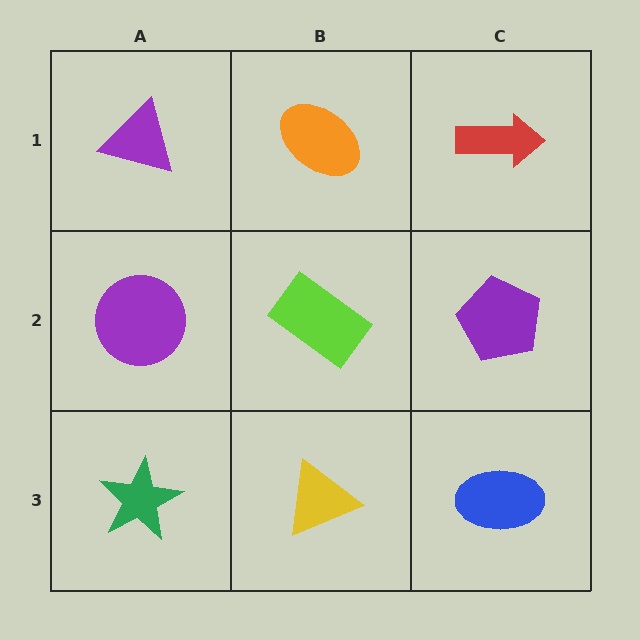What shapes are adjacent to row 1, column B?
A lime rectangle (row 2, column B), a purple triangle (row 1, column A), a red arrow (row 1, column C).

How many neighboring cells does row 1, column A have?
2.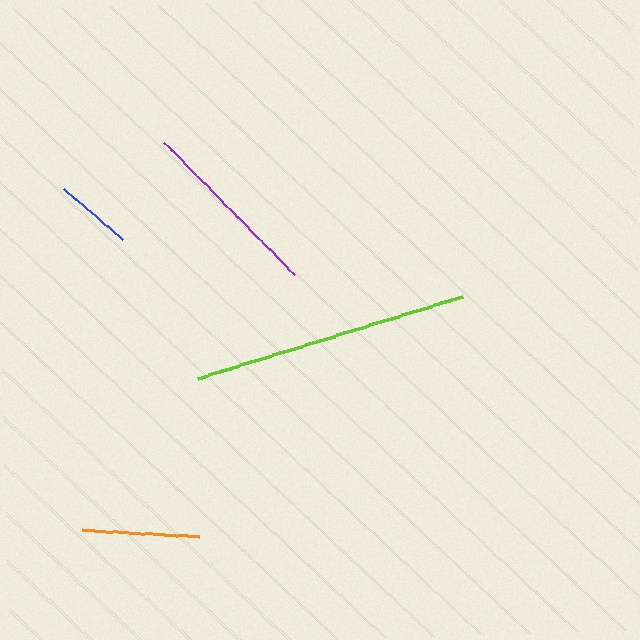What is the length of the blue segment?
The blue segment is approximately 78 pixels long.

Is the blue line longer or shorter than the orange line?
The orange line is longer than the blue line.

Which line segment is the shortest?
The blue line is the shortest at approximately 78 pixels.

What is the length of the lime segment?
The lime segment is approximately 278 pixels long.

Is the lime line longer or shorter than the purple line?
The lime line is longer than the purple line.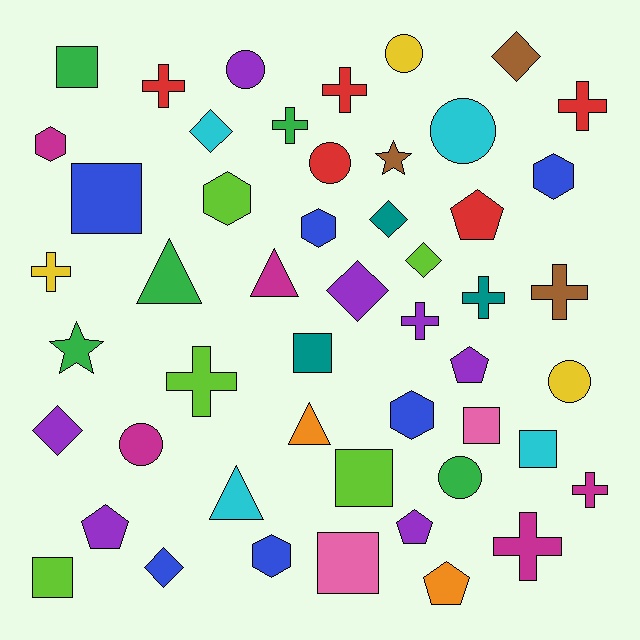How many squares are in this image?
There are 8 squares.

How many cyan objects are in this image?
There are 4 cyan objects.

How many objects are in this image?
There are 50 objects.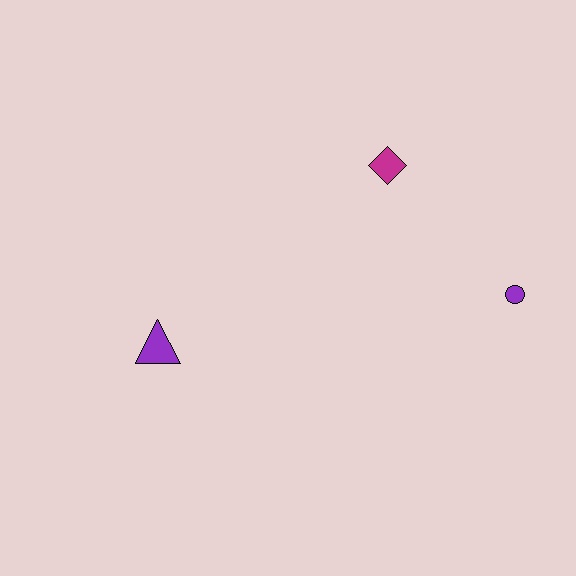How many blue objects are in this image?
There are no blue objects.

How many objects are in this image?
There are 3 objects.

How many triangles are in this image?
There is 1 triangle.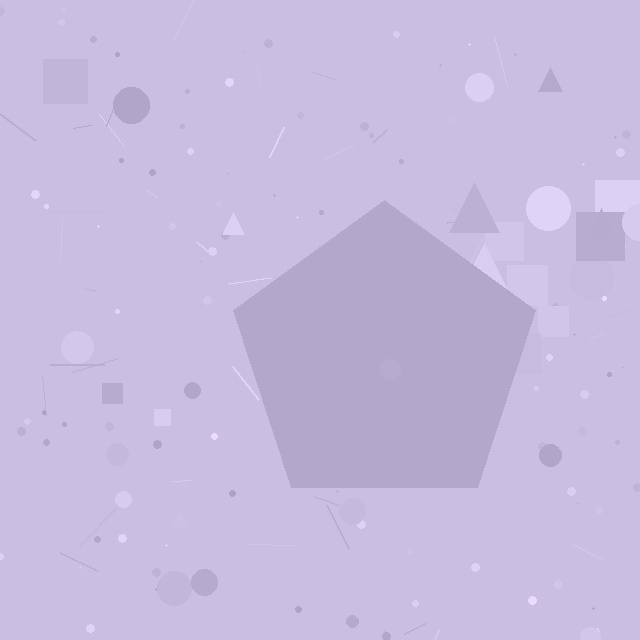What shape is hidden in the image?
A pentagon is hidden in the image.